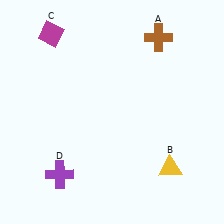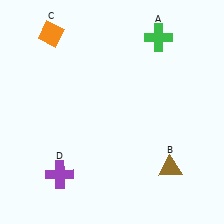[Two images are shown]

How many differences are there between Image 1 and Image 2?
There are 3 differences between the two images.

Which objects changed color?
A changed from brown to green. B changed from yellow to brown. C changed from magenta to orange.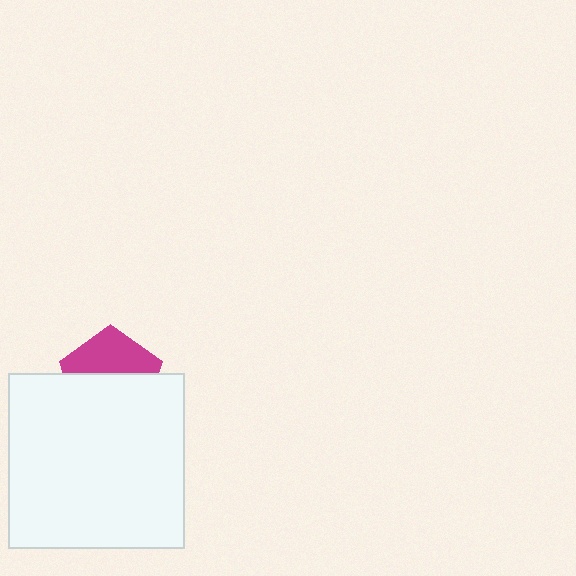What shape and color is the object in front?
The object in front is a white square.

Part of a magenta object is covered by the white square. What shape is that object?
It is a pentagon.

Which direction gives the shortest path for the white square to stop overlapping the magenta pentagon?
Moving down gives the shortest separation.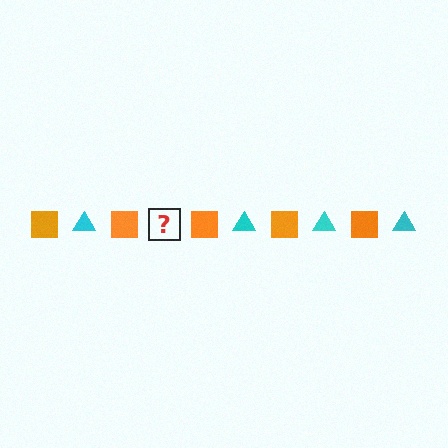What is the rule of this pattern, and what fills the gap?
The rule is that the pattern alternates between orange square and cyan triangle. The gap should be filled with a cyan triangle.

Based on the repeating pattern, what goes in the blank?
The blank should be a cyan triangle.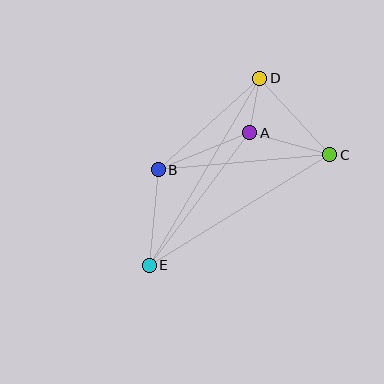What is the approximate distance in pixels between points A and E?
The distance between A and E is approximately 166 pixels.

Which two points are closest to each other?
Points A and D are closest to each other.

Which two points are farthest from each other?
Points D and E are farthest from each other.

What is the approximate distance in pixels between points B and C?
The distance between B and C is approximately 172 pixels.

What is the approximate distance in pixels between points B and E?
The distance between B and E is approximately 96 pixels.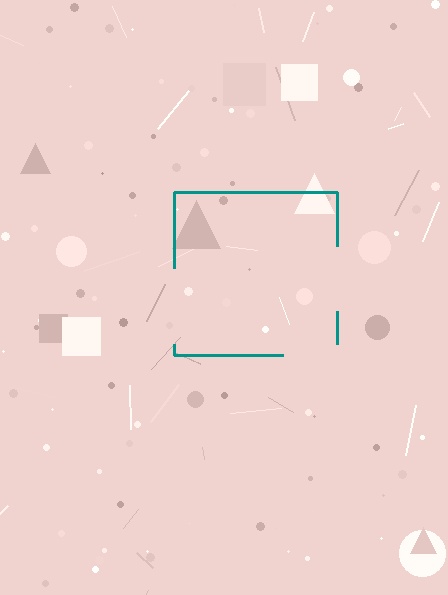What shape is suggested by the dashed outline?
The dashed outline suggests a square.